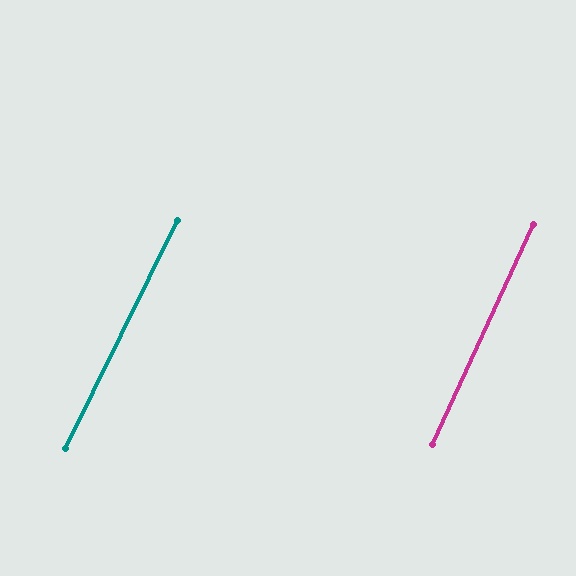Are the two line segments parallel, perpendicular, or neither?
Parallel — their directions differ by only 1.5°.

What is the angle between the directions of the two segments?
Approximately 2 degrees.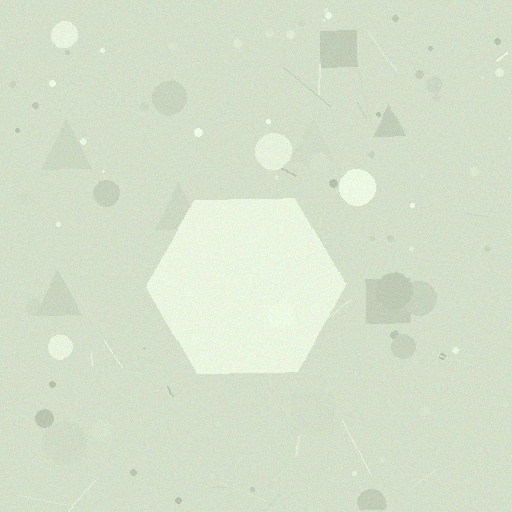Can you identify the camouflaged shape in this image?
The camouflaged shape is a hexagon.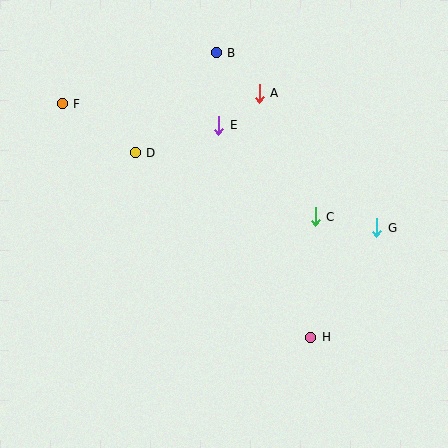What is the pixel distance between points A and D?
The distance between A and D is 138 pixels.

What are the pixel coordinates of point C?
Point C is at (315, 217).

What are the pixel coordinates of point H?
Point H is at (311, 337).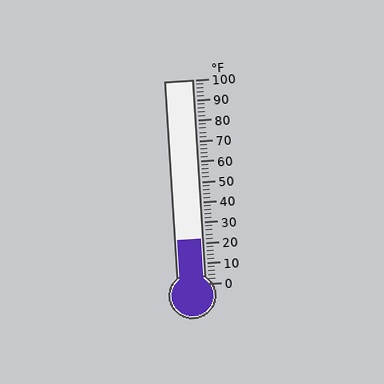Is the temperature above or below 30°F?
The temperature is below 30°F.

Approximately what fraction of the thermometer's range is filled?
The thermometer is filled to approximately 20% of its range.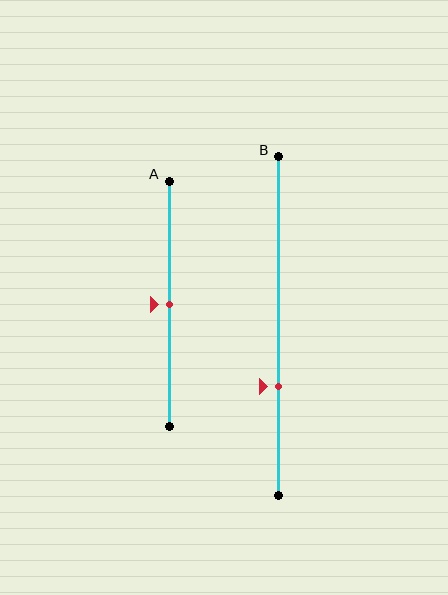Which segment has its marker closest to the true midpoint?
Segment A has its marker closest to the true midpoint.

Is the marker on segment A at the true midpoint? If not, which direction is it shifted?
Yes, the marker on segment A is at the true midpoint.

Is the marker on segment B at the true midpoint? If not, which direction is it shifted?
No, the marker on segment B is shifted downward by about 18% of the segment length.